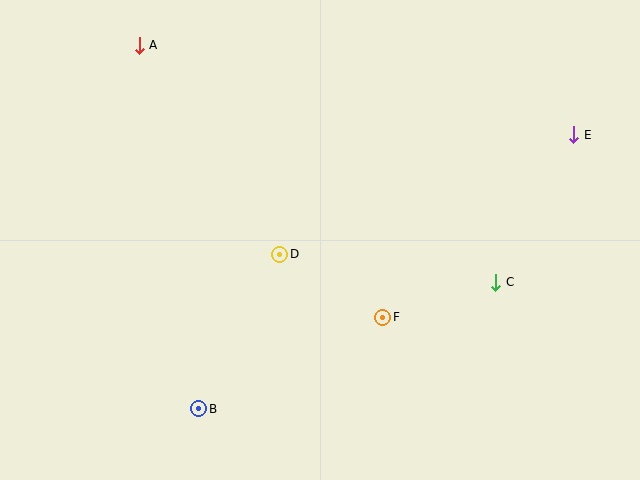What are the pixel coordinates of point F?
Point F is at (383, 317).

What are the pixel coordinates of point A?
Point A is at (139, 45).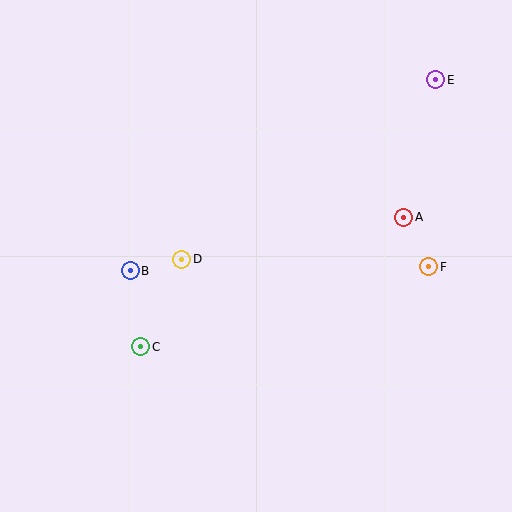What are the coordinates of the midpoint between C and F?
The midpoint between C and F is at (285, 307).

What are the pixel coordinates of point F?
Point F is at (429, 267).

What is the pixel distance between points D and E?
The distance between D and E is 311 pixels.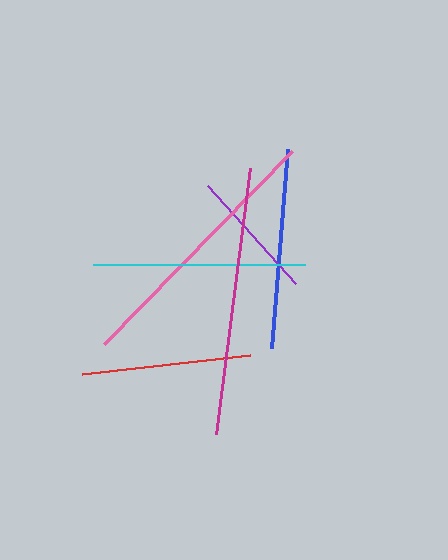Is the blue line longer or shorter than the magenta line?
The magenta line is longer than the blue line.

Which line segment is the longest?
The pink line is the longest at approximately 269 pixels.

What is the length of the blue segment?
The blue segment is approximately 199 pixels long.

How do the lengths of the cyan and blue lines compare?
The cyan and blue lines are approximately the same length.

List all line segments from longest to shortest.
From longest to shortest: pink, magenta, cyan, blue, red, purple.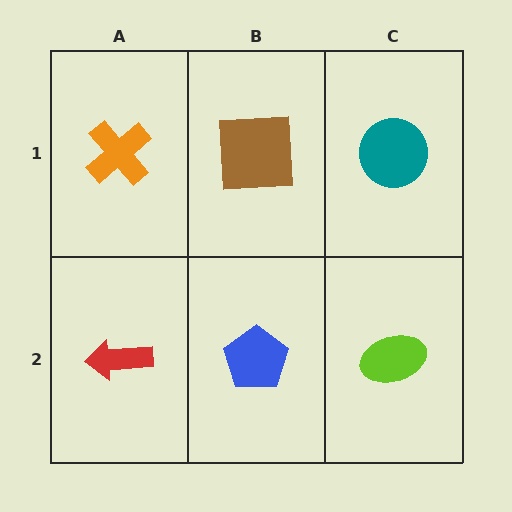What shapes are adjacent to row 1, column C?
A lime ellipse (row 2, column C), a brown square (row 1, column B).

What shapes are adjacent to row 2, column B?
A brown square (row 1, column B), a red arrow (row 2, column A), a lime ellipse (row 2, column C).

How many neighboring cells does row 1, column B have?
3.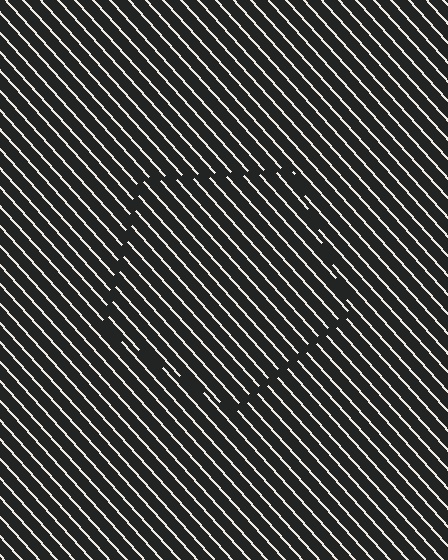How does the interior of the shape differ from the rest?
The interior of the shape contains the same grating, shifted by half a period — the contour is defined by the phase discontinuity where line-ends from the inner and outer gratings abut.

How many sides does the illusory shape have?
5 sides — the line-ends trace a pentagon.